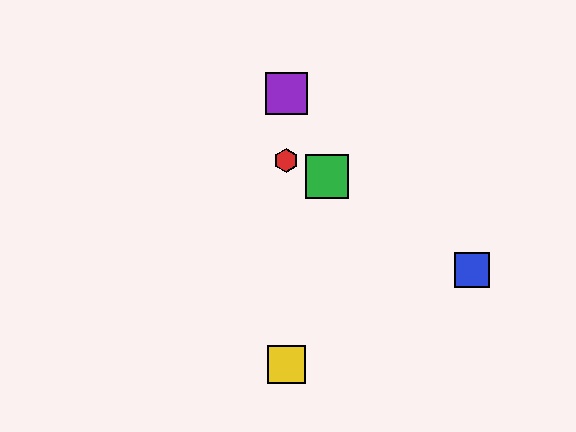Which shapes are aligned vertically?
The red hexagon, the yellow square, the purple square are aligned vertically.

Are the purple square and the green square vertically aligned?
No, the purple square is at x≈286 and the green square is at x≈327.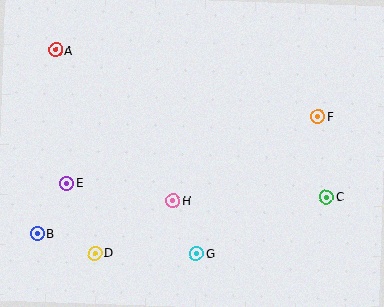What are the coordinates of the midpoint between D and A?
The midpoint between D and A is at (75, 152).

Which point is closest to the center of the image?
Point H at (173, 200) is closest to the center.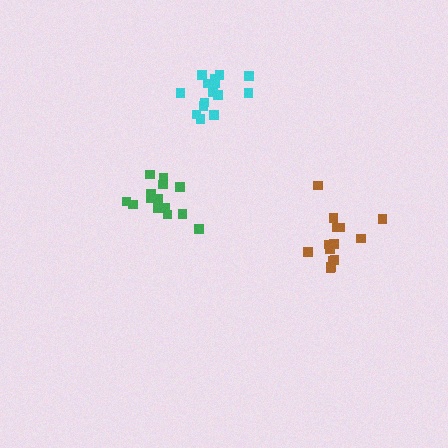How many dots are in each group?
Group 1: 14 dots, Group 2: 14 dots, Group 3: 16 dots (44 total).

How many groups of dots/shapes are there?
There are 3 groups.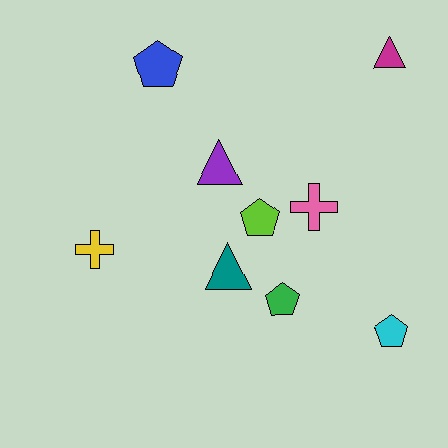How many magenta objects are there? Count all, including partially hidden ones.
There is 1 magenta object.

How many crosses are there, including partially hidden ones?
There are 2 crosses.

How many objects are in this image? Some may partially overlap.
There are 9 objects.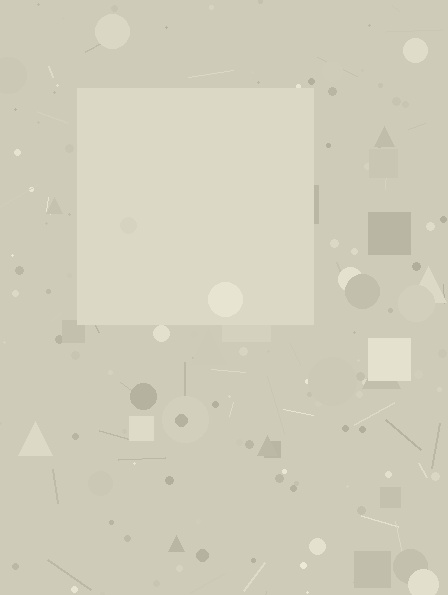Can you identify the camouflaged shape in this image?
The camouflaged shape is a square.